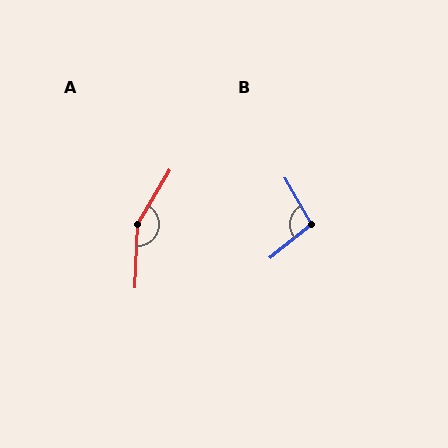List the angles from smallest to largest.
B (100°), A (152°).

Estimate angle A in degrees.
Approximately 152 degrees.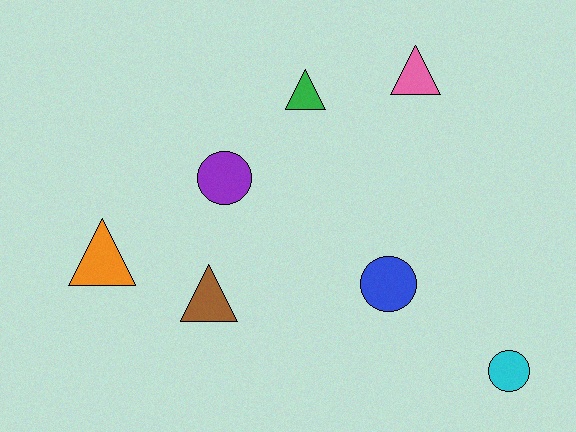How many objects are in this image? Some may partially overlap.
There are 7 objects.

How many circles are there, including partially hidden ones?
There are 3 circles.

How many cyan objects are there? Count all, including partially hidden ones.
There is 1 cyan object.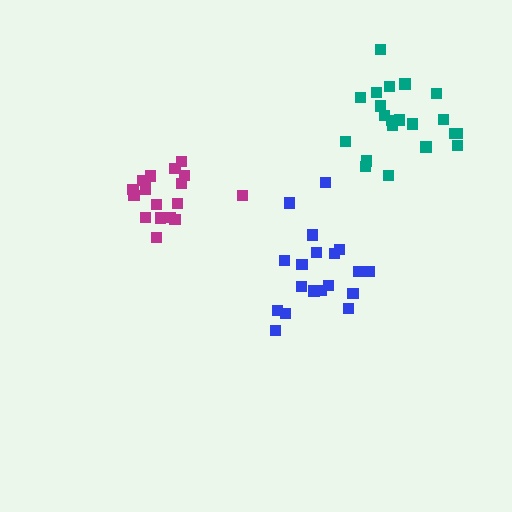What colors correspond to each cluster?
The clusters are colored: blue, magenta, teal.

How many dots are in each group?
Group 1: 19 dots, Group 2: 18 dots, Group 3: 21 dots (58 total).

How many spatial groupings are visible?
There are 3 spatial groupings.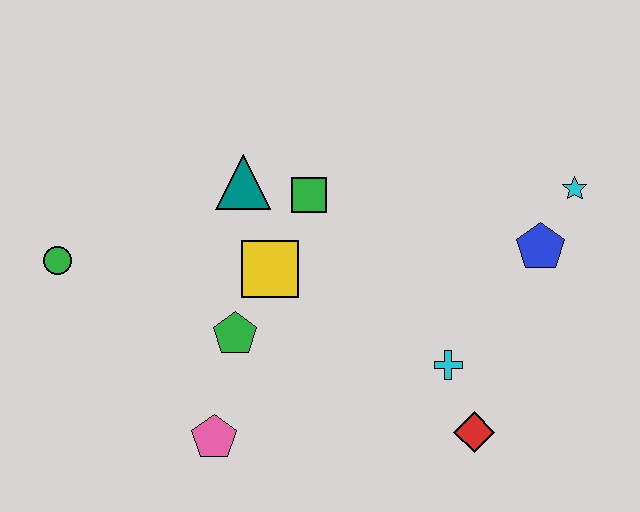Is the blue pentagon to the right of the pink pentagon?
Yes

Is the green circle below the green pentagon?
No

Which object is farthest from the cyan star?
The green circle is farthest from the cyan star.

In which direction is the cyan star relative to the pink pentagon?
The cyan star is to the right of the pink pentagon.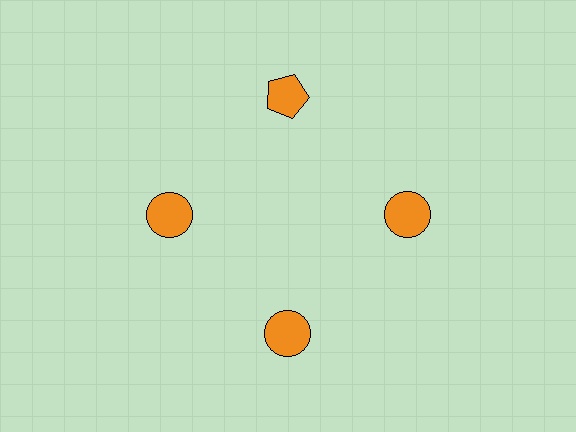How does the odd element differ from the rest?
It has a different shape: pentagon instead of circle.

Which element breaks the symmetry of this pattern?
The orange pentagon at roughly the 12 o'clock position breaks the symmetry. All other shapes are orange circles.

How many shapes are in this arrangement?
There are 4 shapes arranged in a ring pattern.